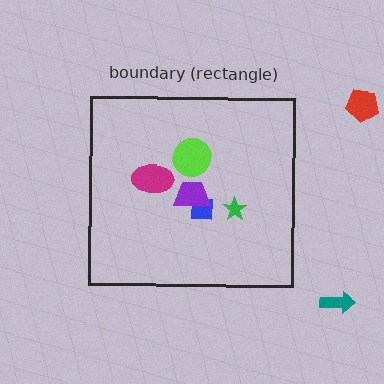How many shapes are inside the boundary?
5 inside, 2 outside.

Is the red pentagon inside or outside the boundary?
Outside.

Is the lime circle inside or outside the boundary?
Inside.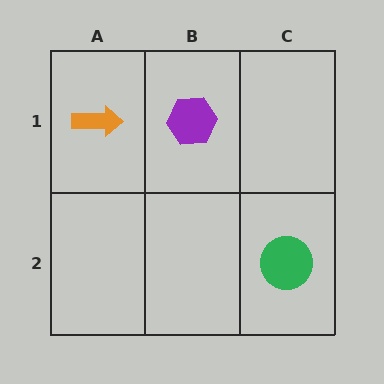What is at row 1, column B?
A purple hexagon.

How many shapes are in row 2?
1 shape.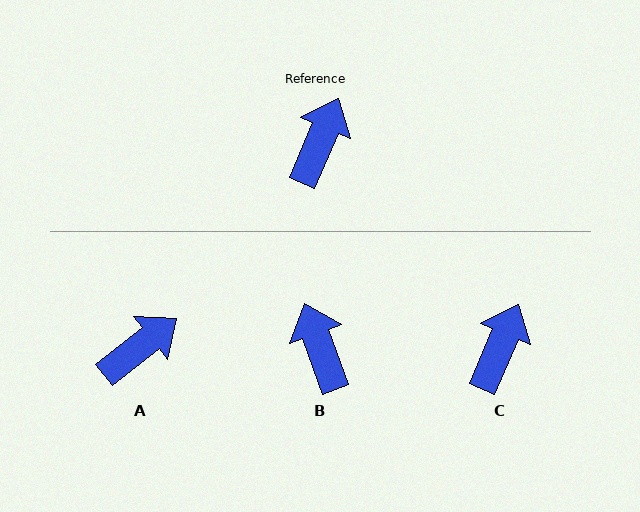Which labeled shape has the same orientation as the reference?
C.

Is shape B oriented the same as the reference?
No, it is off by about 43 degrees.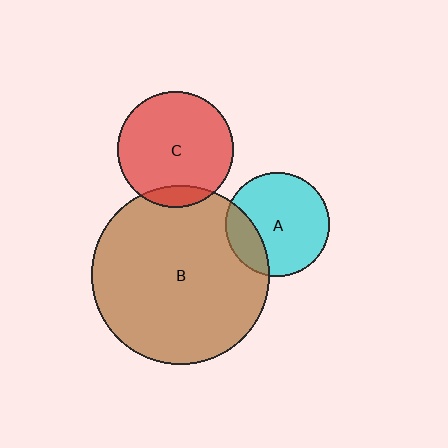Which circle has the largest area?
Circle B (brown).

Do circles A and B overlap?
Yes.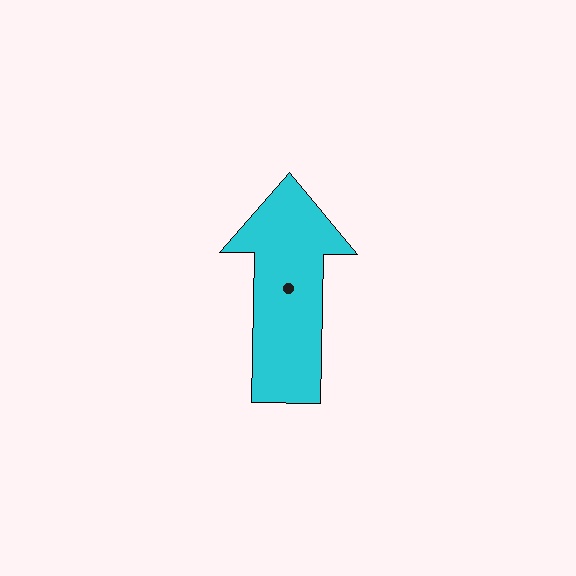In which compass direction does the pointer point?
North.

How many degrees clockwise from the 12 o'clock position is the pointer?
Approximately 1 degrees.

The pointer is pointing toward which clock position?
Roughly 12 o'clock.